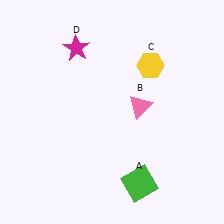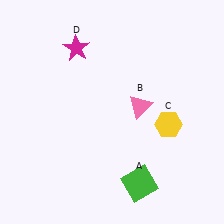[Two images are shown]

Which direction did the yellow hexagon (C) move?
The yellow hexagon (C) moved down.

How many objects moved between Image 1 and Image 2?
1 object moved between the two images.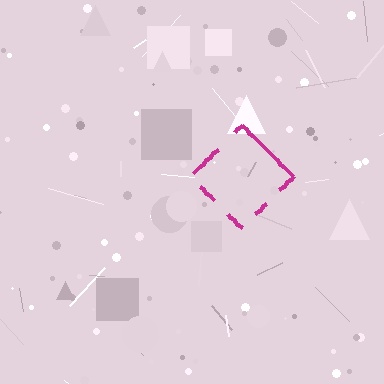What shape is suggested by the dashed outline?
The dashed outline suggests a diamond.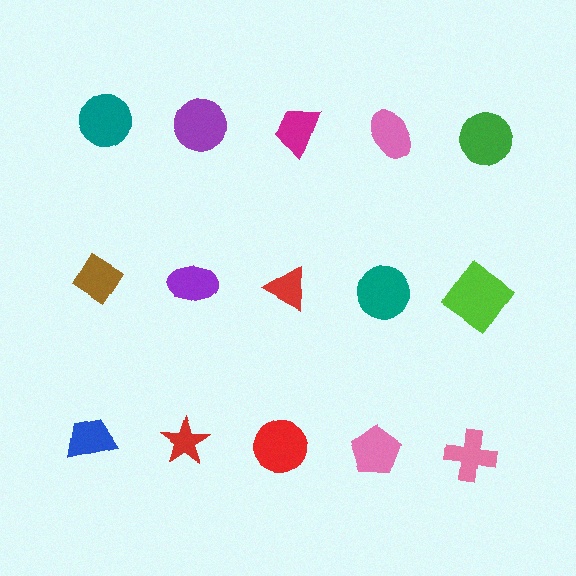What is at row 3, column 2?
A red star.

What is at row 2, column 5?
A lime diamond.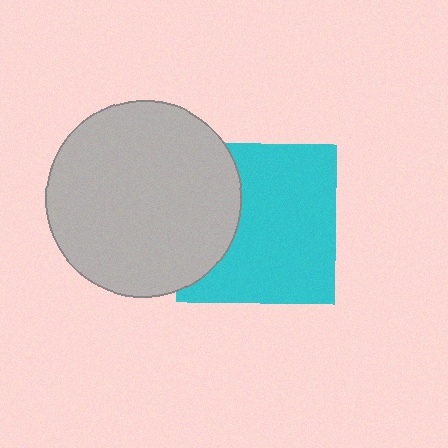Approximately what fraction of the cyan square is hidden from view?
Roughly 30% of the cyan square is hidden behind the light gray circle.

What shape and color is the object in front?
The object in front is a light gray circle.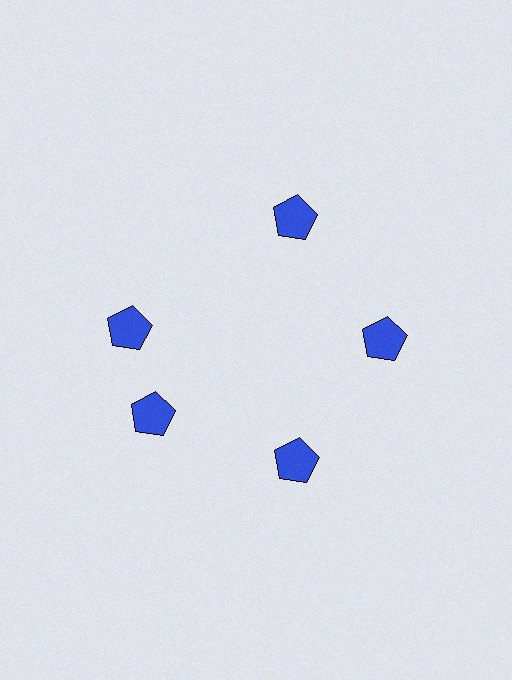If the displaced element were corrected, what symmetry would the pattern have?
It would have 5-fold rotational symmetry — the pattern would map onto itself every 72 degrees.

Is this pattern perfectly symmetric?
No. The 5 blue pentagons are arranged in a ring, but one element near the 10 o'clock position is rotated out of alignment along the ring, breaking the 5-fold rotational symmetry.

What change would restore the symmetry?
The symmetry would be restored by rotating it back into even spacing with its neighbors so that all 5 pentagons sit at equal angles and equal distance from the center.